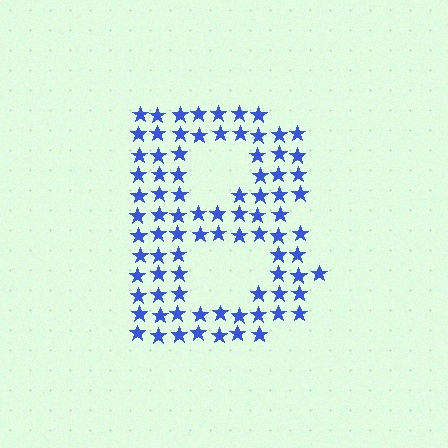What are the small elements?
The small elements are stars.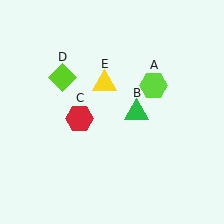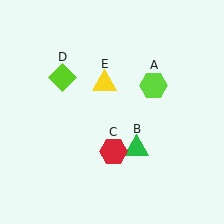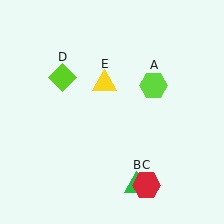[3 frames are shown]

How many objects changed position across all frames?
2 objects changed position: green triangle (object B), red hexagon (object C).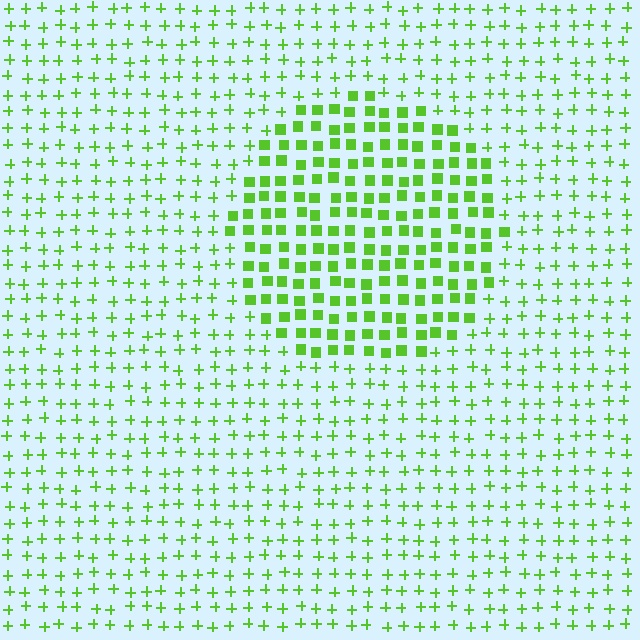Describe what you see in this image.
The image is filled with small lime elements arranged in a uniform grid. A circle-shaped region contains squares, while the surrounding area contains plus signs. The boundary is defined purely by the change in element shape.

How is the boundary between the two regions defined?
The boundary is defined by a change in element shape: squares inside vs. plus signs outside. All elements share the same color and spacing.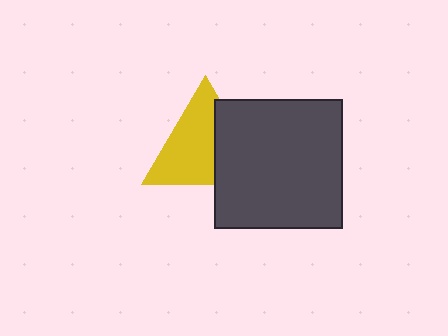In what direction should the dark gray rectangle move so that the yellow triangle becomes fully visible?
The dark gray rectangle should move right. That is the shortest direction to clear the overlap and leave the yellow triangle fully visible.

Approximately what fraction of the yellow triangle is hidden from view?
Roughly 38% of the yellow triangle is hidden behind the dark gray rectangle.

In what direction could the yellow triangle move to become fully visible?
The yellow triangle could move left. That would shift it out from behind the dark gray rectangle entirely.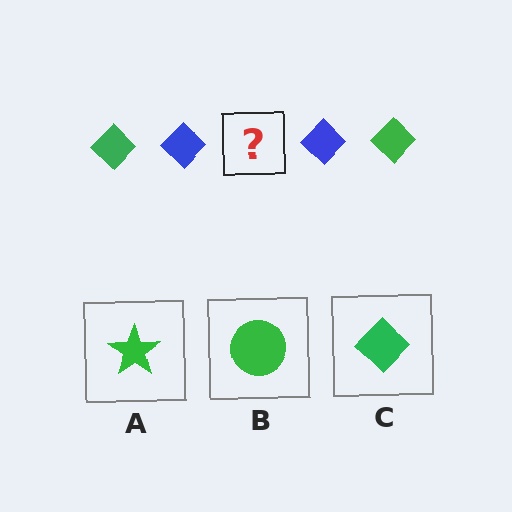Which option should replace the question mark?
Option C.